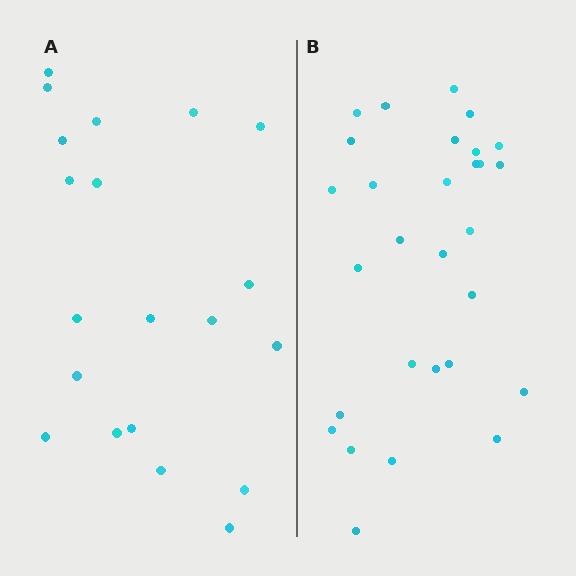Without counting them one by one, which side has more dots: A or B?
Region B (the right region) has more dots.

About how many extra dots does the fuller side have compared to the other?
Region B has roughly 8 or so more dots than region A.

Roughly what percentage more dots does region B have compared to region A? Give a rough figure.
About 45% more.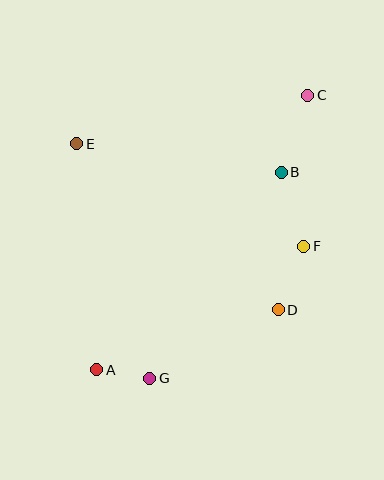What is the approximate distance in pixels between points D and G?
The distance between D and G is approximately 145 pixels.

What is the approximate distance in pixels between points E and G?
The distance between E and G is approximately 245 pixels.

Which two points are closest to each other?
Points A and G are closest to each other.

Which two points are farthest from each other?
Points A and C are farthest from each other.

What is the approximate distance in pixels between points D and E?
The distance between D and E is approximately 261 pixels.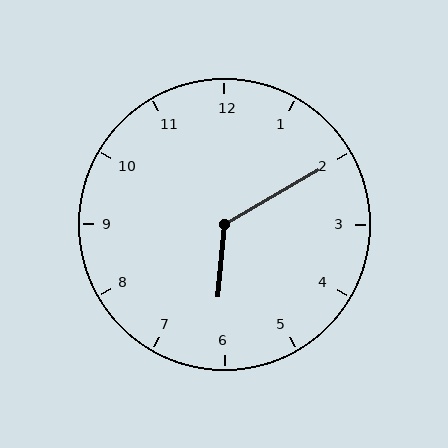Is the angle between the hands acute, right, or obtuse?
It is obtuse.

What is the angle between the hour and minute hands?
Approximately 125 degrees.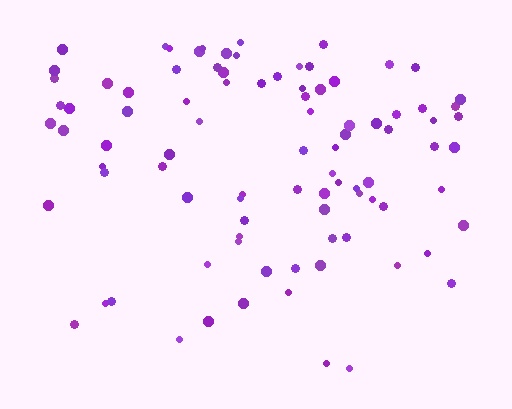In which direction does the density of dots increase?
From bottom to top, with the top side densest.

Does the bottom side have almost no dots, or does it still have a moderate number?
Still a moderate number, just noticeably fewer than the top.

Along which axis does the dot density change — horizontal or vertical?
Vertical.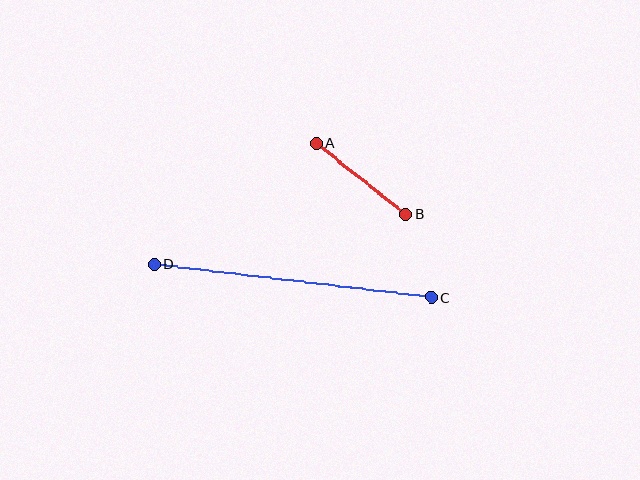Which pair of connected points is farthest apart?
Points C and D are farthest apart.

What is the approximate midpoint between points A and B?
The midpoint is at approximately (361, 179) pixels.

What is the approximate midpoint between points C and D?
The midpoint is at approximately (293, 281) pixels.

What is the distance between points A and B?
The distance is approximately 114 pixels.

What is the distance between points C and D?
The distance is approximately 279 pixels.